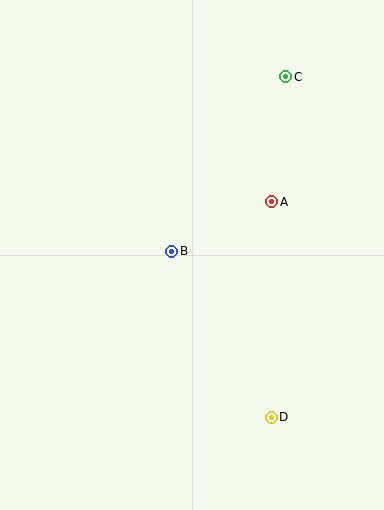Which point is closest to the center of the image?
Point B at (172, 251) is closest to the center.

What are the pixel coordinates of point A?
Point A is at (272, 202).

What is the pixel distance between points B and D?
The distance between B and D is 194 pixels.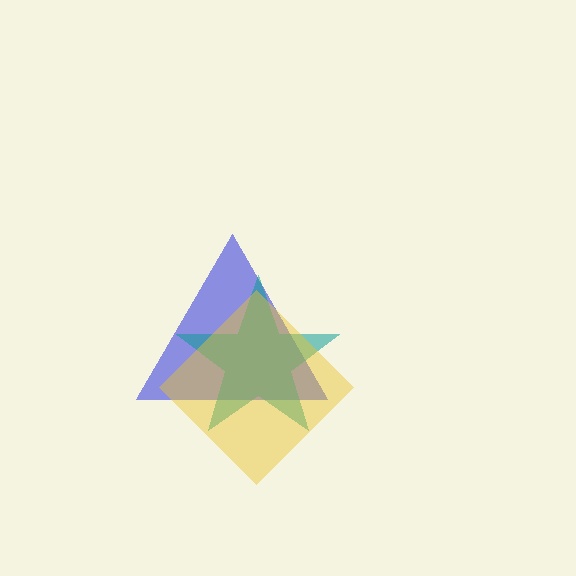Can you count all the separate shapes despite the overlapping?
Yes, there are 3 separate shapes.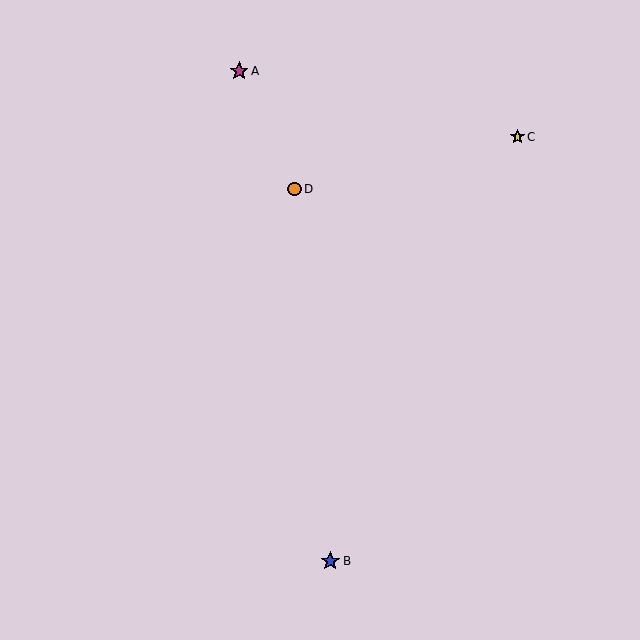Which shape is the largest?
The blue star (labeled B) is the largest.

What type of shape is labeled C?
Shape C is a yellow star.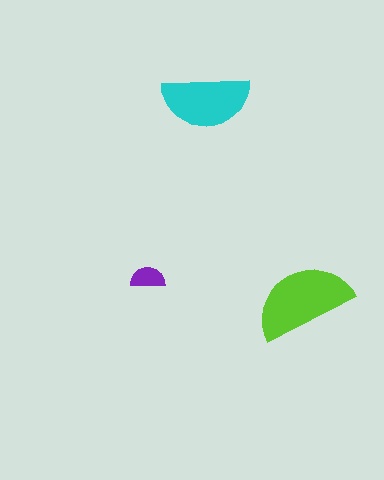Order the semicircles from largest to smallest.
the lime one, the cyan one, the purple one.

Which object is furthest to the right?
The lime semicircle is rightmost.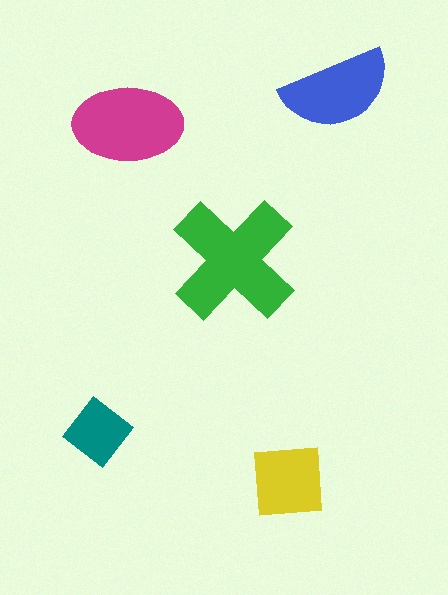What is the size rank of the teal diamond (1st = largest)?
5th.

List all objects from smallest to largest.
The teal diamond, the yellow square, the blue semicircle, the magenta ellipse, the green cross.